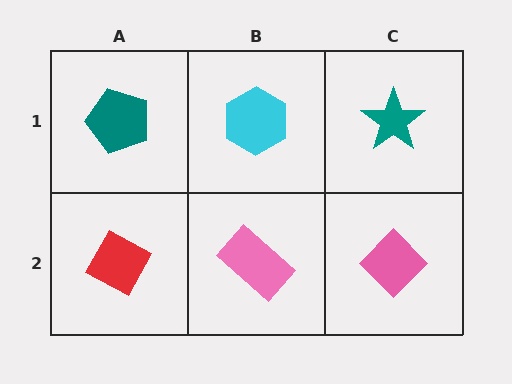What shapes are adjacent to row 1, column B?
A pink rectangle (row 2, column B), a teal pentagon (row 1, column A), a teal star (row 1, column C).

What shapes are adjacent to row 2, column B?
A cyan hexagon (row 1, column B), a red diamond (row 2, column A), a pink diamond (row 2, column C).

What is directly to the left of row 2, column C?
A pink rectangle.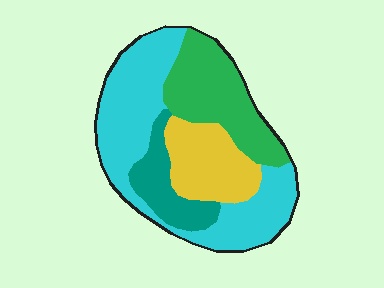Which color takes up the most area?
Cyan, at roughly 45%.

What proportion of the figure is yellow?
Yellow takes up less than a quarter of the figure.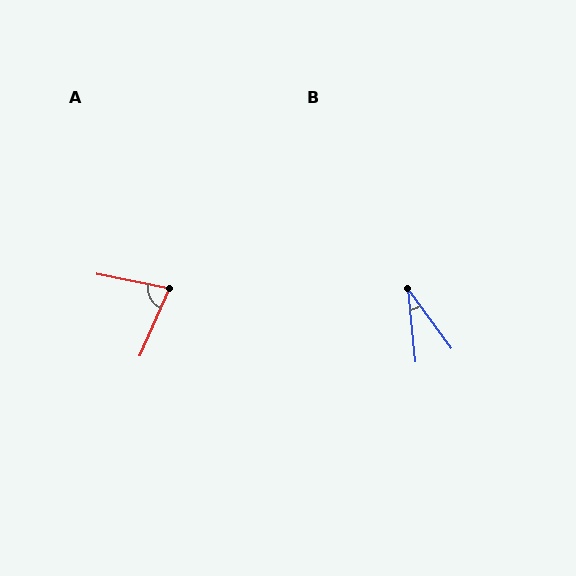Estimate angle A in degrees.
Approximately 78 degrees.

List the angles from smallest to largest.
B (31°), A (78°).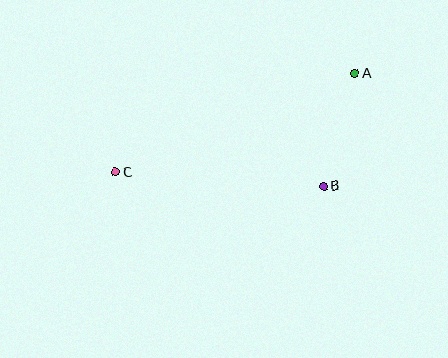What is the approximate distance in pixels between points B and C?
The distance between B and C is approximately 209 pixels.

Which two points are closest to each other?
Points A and B are closest to each other.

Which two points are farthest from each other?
Points A and C are farthest from each other.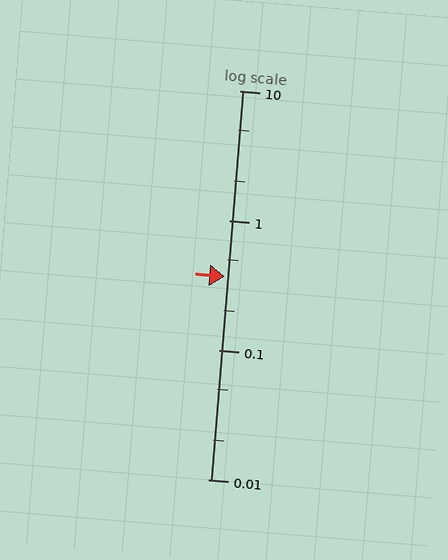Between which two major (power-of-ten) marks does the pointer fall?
The pointer is between 0.1 and 1.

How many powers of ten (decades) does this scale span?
The scale spans 3 decades, from 0.01 to 10.